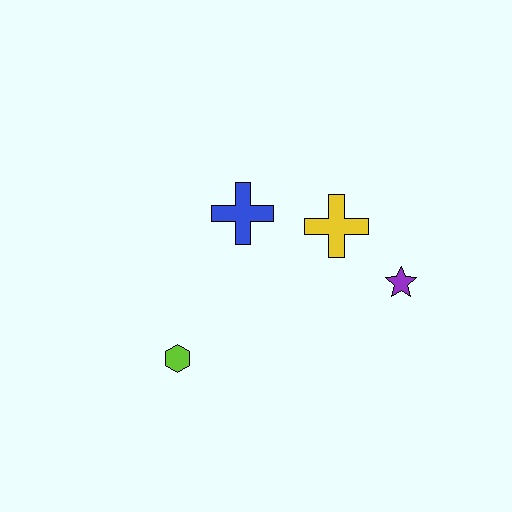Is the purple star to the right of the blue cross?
Yes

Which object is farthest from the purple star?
The lime hexagon is farthest from the purple star.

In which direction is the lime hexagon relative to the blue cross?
The lime hexagon is below the blue cross.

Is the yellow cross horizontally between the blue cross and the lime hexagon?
No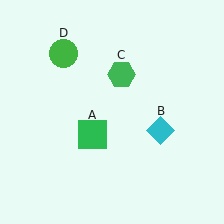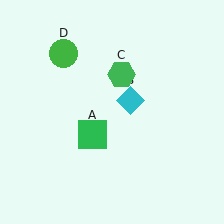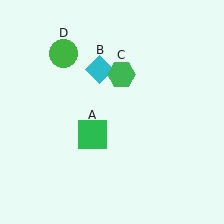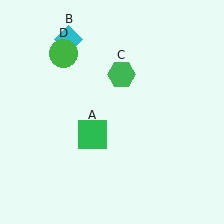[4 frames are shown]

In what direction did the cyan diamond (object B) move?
The cyan diamond (object B) moved up and to the left.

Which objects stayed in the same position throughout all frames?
Green square (object A) and green hexagon (object C) and green circle (object D) remained stationary.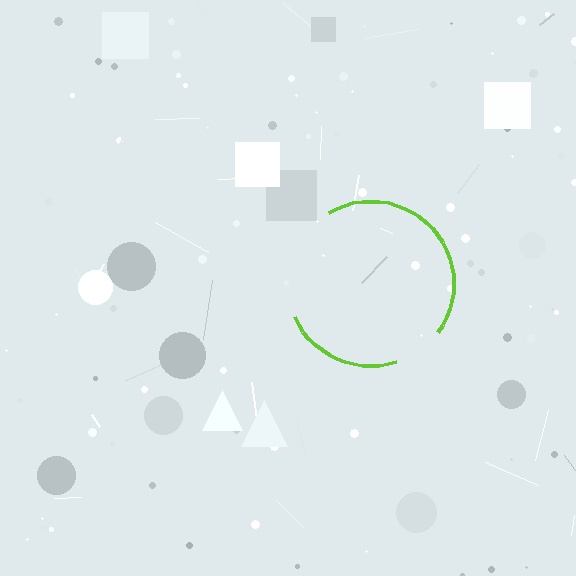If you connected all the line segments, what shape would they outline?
They would outline a circle.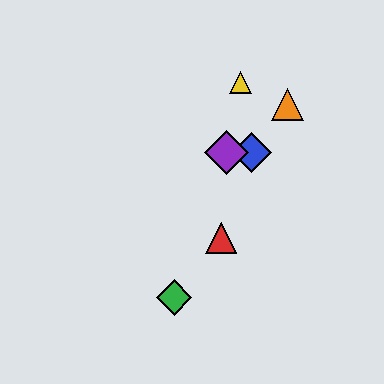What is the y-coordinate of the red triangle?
The red triangle is at y≈238.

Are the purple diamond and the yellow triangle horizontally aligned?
No, the purple diamond is at y≈153 and the yellow triangle is at y≈83.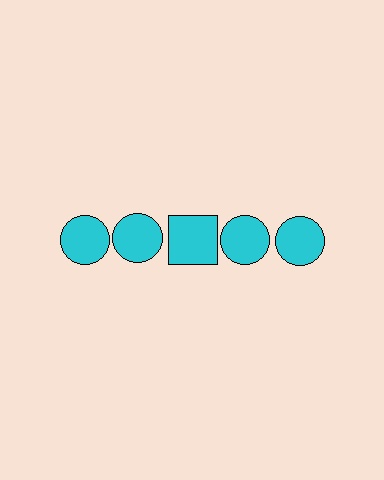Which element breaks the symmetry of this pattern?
The cyan square in the top row, center column breaks the symmetry. All other shapes are cyan circles.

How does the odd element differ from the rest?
It has a different shape: square instead of circle.